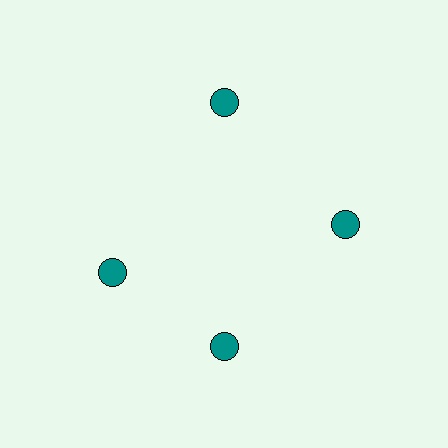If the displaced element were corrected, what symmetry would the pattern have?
It would have 4-fold rotational symmetry — the pattern would map onto itself every 90 degrees.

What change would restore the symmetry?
The symmetry would be restored by rotating it back into even spacing with its neighbors so that all 4 circles sit at equal angles and equal distance from the center.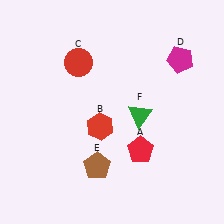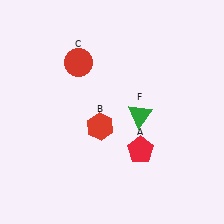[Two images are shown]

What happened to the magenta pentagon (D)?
The magenta pentagon (D) was removed in Image 2. It was in the top-right area of Image 1.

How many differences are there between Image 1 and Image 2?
There are 2 differences between the two images.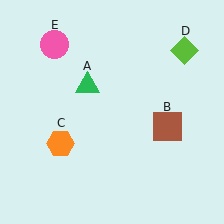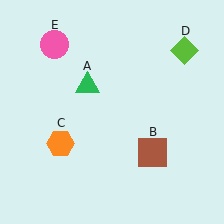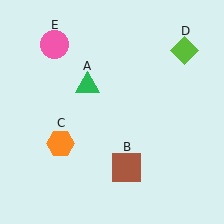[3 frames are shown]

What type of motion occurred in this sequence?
The brown square (object B) rotated clockwise around the center of the scene.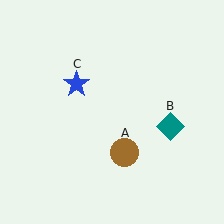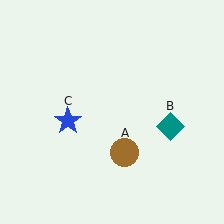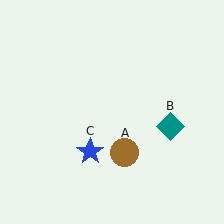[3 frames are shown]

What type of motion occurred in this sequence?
The blue star (object C) rotated counterclockwise around the center of the scene.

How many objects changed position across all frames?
1 object changed position: blue star (object C).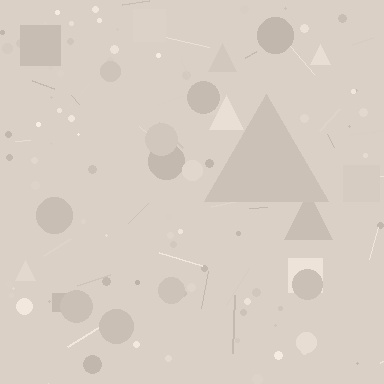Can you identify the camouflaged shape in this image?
The camouflaged shape is a triangle.